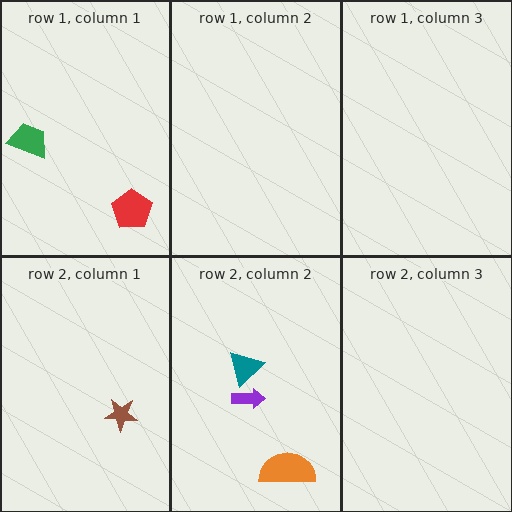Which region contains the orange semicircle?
The row 2, column 2 region.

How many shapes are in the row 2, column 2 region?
3.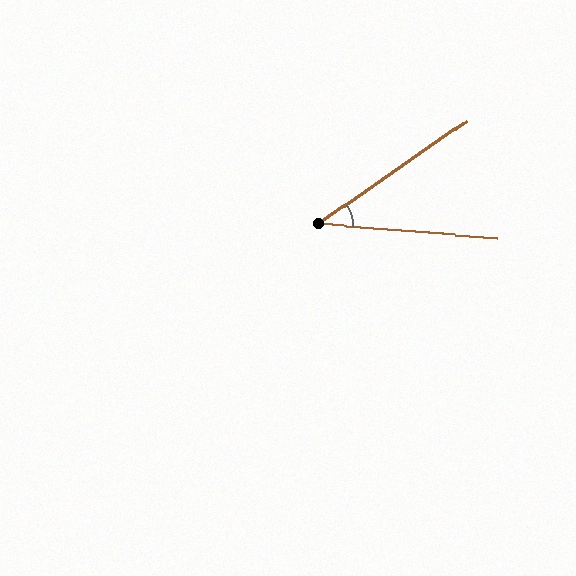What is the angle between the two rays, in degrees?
Approximately 39 degrees.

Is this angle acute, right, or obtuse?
It is acute.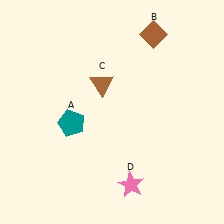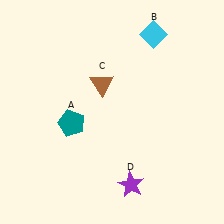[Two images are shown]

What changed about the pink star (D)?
In Image 1, D is pink. In Image 2, it changed to purple.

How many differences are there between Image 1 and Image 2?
There are 2 differences between the two images.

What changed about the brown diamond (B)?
In Image 1, B is brown. In Image 2, it changed to cyan.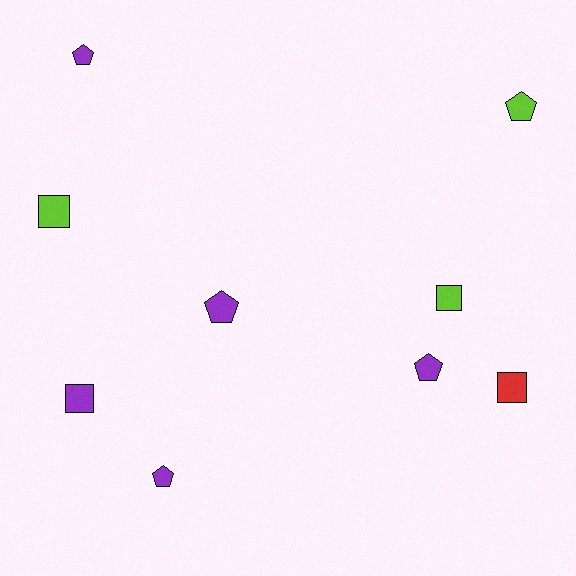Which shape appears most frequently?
Pentagon, with 5 objects.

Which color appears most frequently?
Purple, with 5 objects.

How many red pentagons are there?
There are no red pentagons.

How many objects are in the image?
There are 9 objects.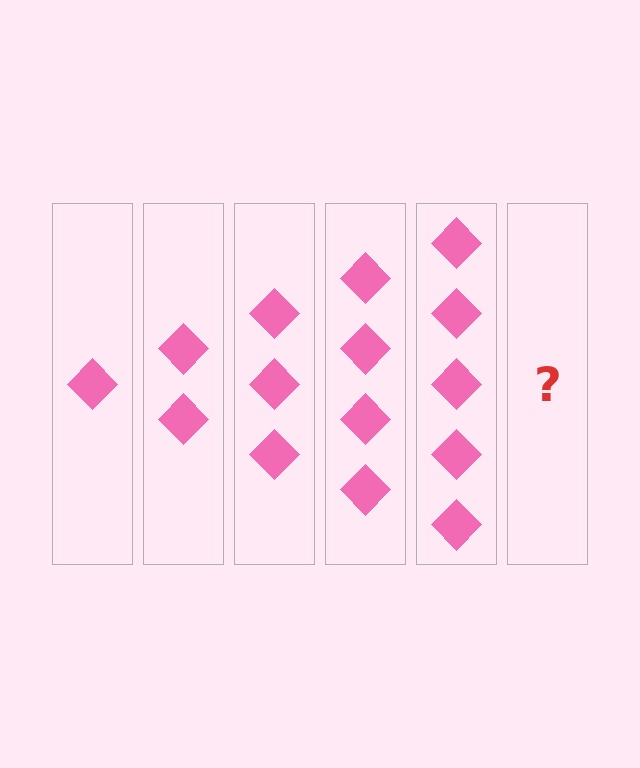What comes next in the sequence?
The next element should be 6 diamonds.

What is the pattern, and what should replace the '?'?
The pattern is that each step adds one more diamond. The '?' should be 6 diamonds.